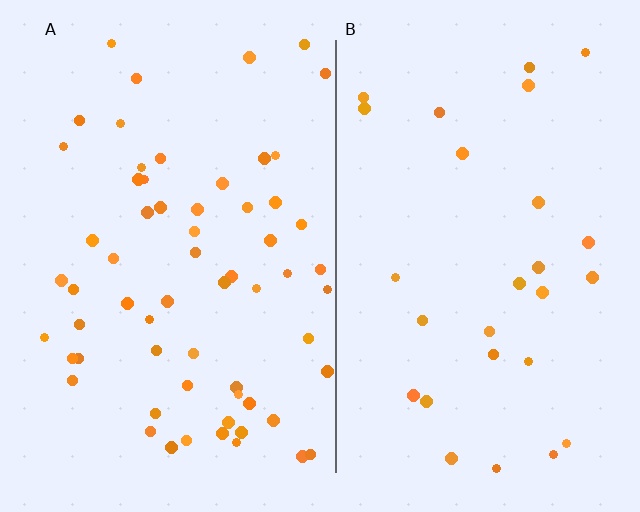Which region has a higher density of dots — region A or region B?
A (the left).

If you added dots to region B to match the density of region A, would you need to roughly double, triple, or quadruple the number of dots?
Approximately double.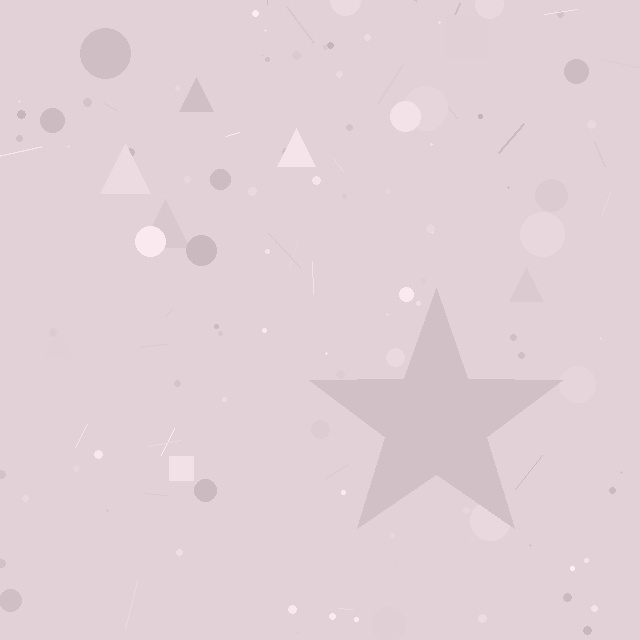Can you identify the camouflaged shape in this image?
The camouflaged shape is a star.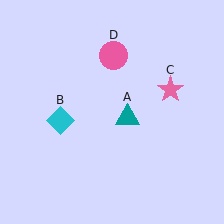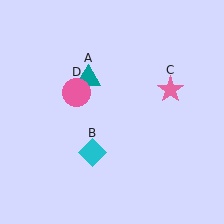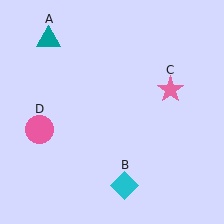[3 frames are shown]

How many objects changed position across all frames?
3 objects changed position: teal triangle (object A), cyan diamond (object B), pink circle (object D).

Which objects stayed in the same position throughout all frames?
Pink star (object C) remained stationary.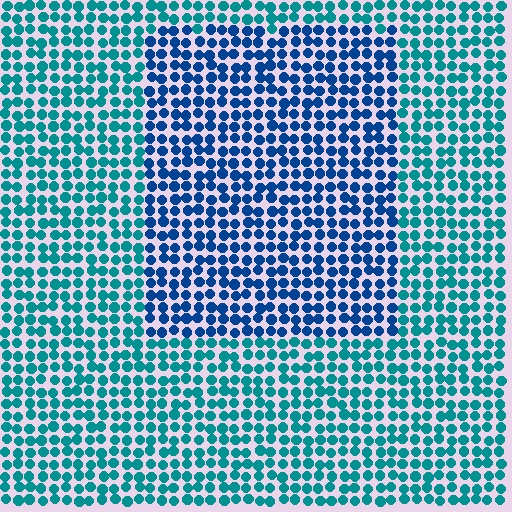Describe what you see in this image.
The image is filled with small teal elements in a uniform arrangement. A rectangle-shaped region is visible where the elements are tinted to a slightly different hue, forming a subtle color boundary.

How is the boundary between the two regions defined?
The boundary is defined purely by a slight shift in hue (about 34 degrees). Spacing, size, and orientation are identical on both sides.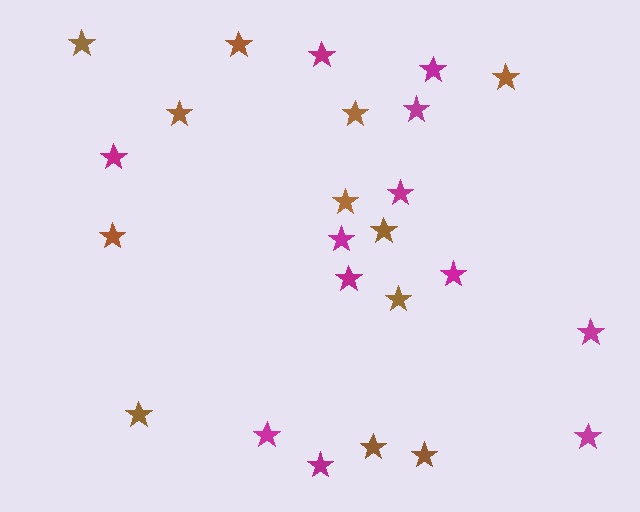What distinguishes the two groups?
There are 2 groups: one group of brown stars (12) and one group of magenta stars (12).